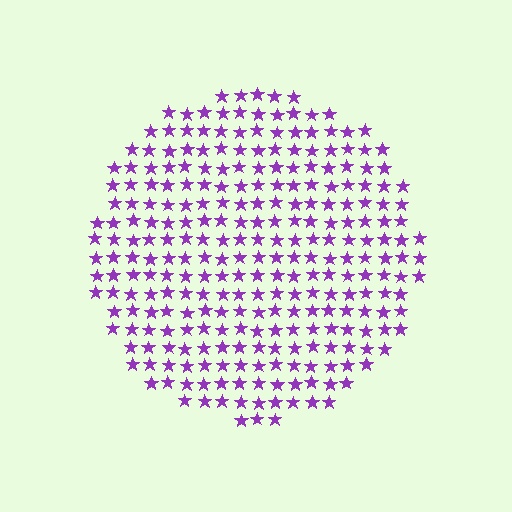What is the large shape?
The large shape is a circle.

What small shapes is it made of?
It is made of small stars.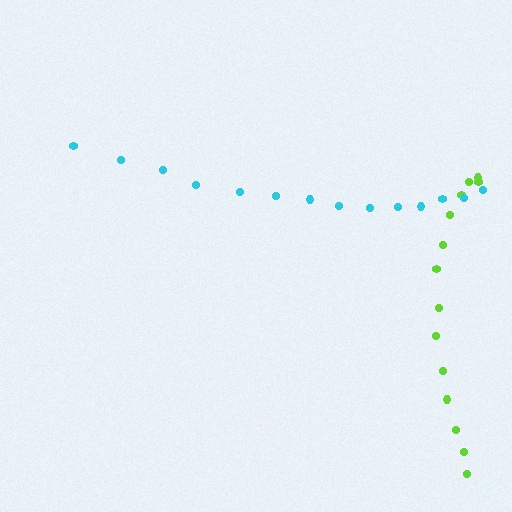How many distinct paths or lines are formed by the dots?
There are 2 distinct paths.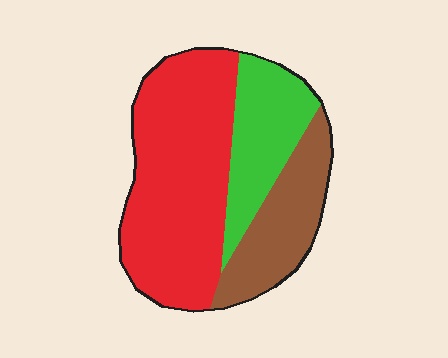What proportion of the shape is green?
Green takes up about one quarter (1/4) of the shape.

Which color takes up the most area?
Red, at roughly 55%.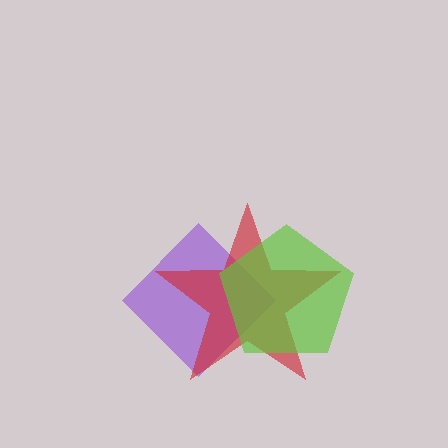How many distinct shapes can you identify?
There are 3 distinct shapes: a purple diamond, a red star, a lime pentagon.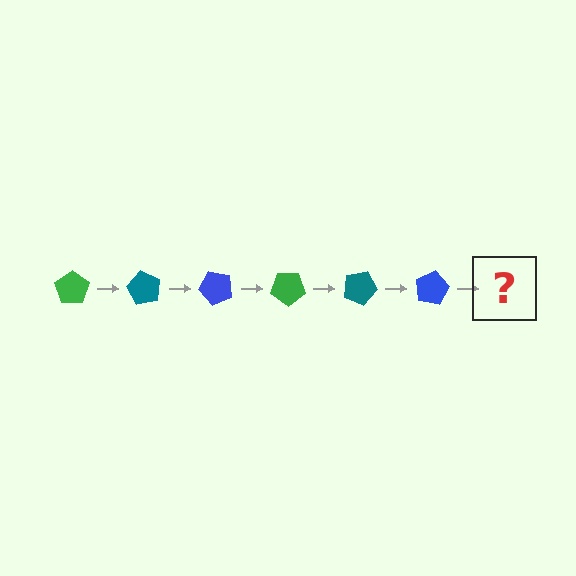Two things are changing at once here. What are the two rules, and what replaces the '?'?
The two rules are that it rotates 60 degrees each step and the color cycles through green, teal, and blue. The '?' should be a green pentagon, rotated 360 degrees from the start.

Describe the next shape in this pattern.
It should be a green pentagon, rotated 360 degrees from the start.